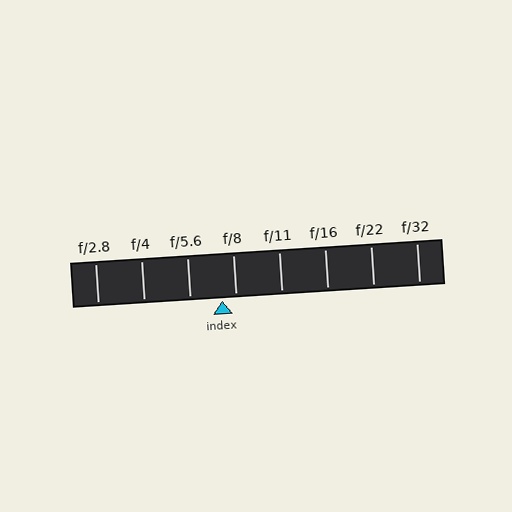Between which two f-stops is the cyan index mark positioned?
The index mark is between f/5.6 and f/8.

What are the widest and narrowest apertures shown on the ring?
The widest aperture shown is f/2.8 and the narrowest is f/32.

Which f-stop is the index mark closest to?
The index mark is closest to f/8.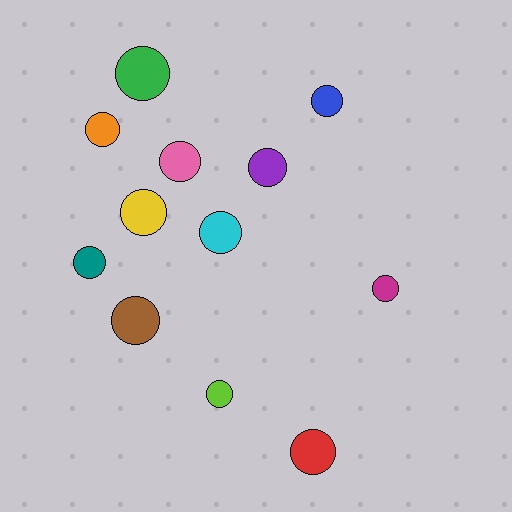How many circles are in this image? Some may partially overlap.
There are 12 circles.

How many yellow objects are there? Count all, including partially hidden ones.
There is 1 yellow object.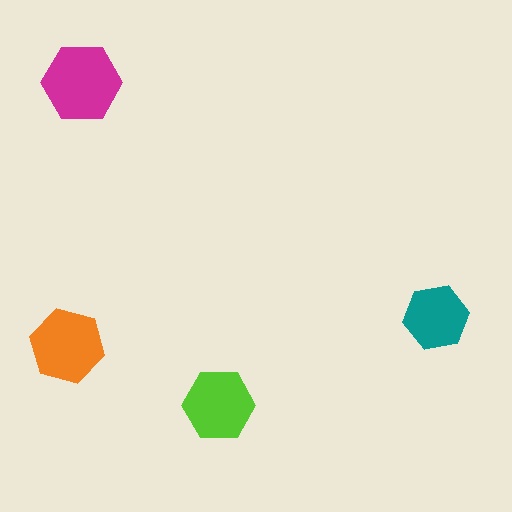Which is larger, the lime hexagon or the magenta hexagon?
The magenta one.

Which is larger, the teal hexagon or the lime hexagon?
The lime one.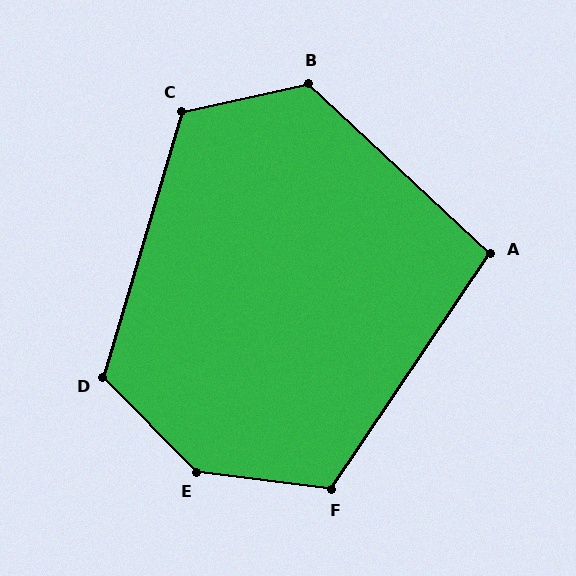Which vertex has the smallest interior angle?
A, at approximately 99 degrees.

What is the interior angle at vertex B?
Approximately 124 degrees (obtuse).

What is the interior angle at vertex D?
Approximately 119 degrees (obtuse).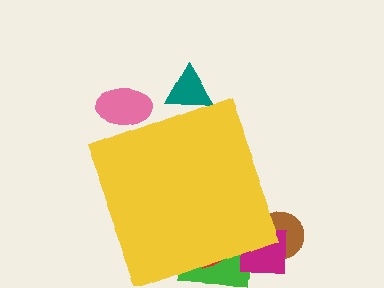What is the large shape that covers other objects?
A yellow diamond.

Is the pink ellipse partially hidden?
Yes, the pink ellipse is partially hidden behind the yellow diamond.